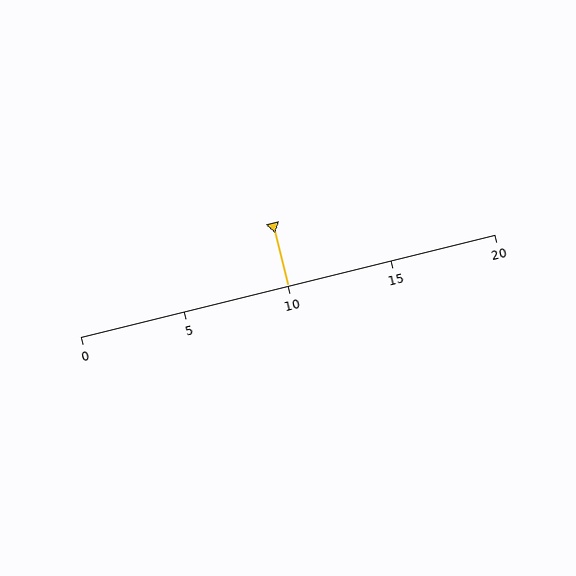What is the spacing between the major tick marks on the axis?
The major ticks are spaced 5 apart.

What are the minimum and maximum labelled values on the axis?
The axis runs from 0 to 20.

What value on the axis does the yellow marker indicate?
The marker indicates approximately 10.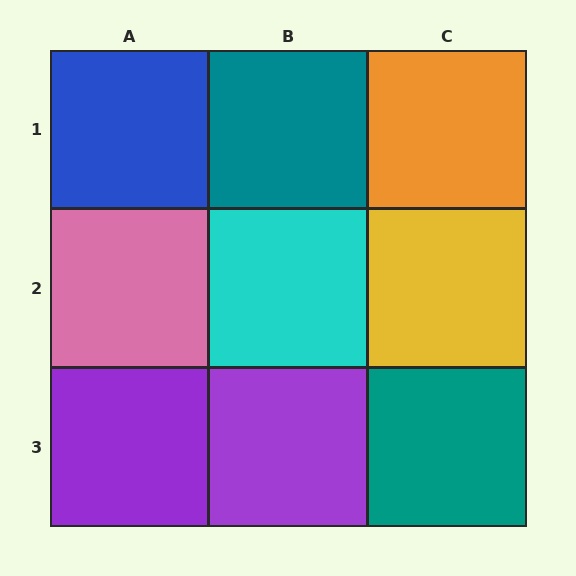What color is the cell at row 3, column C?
Teal.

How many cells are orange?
1 cell is orange.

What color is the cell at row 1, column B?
Teal.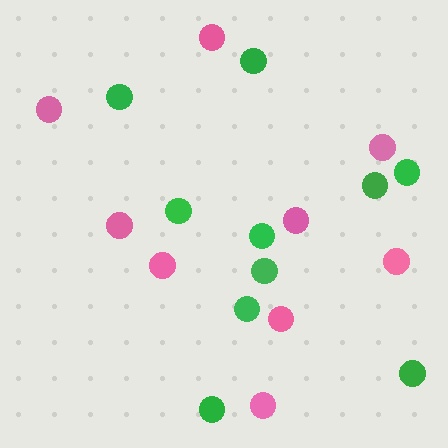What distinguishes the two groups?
There are 2 groups: one group of pink circles (9) and one group of green circles (10).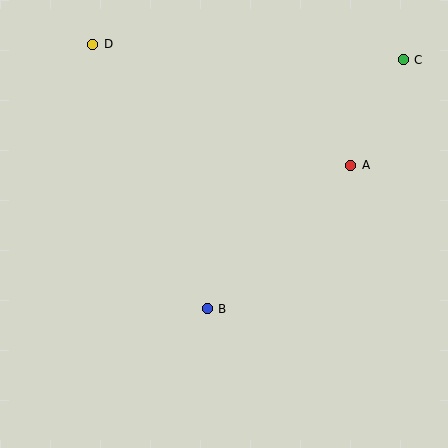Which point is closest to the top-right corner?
Point C is closest to the top-right corner.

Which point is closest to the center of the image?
Point B at (207, 309) is closest to the center.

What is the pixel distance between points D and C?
The distance between D and C is 311 pixels.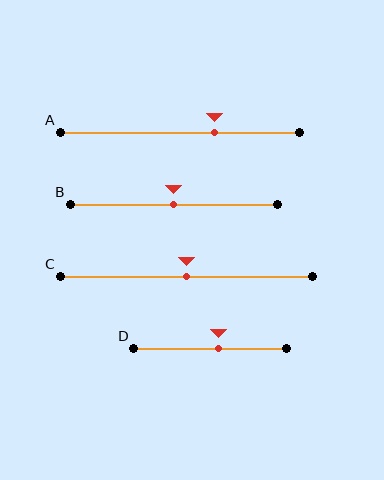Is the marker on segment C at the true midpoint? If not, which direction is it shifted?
Yes, the marker on segment C is at the true midpoint.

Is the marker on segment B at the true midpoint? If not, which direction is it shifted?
Yes, the marker on segment B is at the true midpoint.